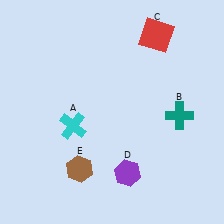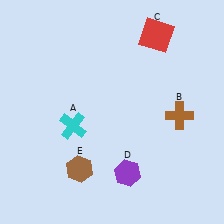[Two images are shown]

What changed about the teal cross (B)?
In Image 1, B is teal. In Image 2, it changed to brown.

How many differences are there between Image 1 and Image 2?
There is 1 difference between the two images.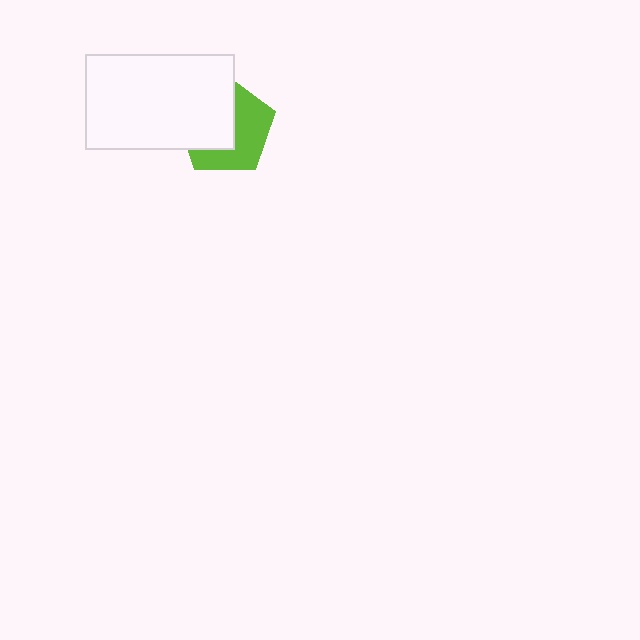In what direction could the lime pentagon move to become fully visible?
The lime pentagon could move right. That would shift it out from behind the white rectangle entirely.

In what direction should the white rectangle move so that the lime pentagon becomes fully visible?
The white rectangle should move left. That is the shortest direction to clear the overlap and leave the lime pentagon fully visible.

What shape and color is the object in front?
The object in front is a white rectangle.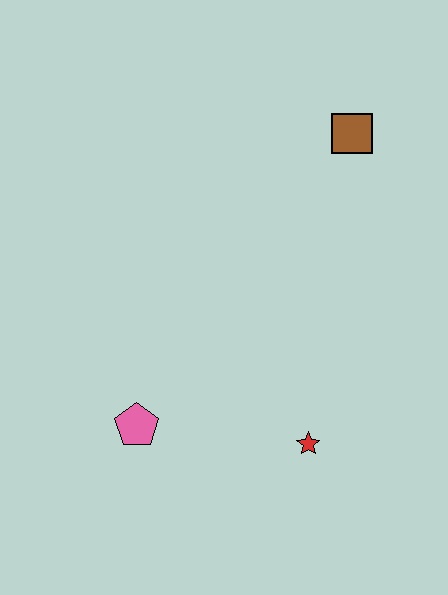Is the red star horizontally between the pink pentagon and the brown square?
Yes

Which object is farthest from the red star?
The brown square is farthest from the red star.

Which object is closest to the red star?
The pink pentagon is closest to the red star.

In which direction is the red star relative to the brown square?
The red star is below the brown square.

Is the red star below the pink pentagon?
Yes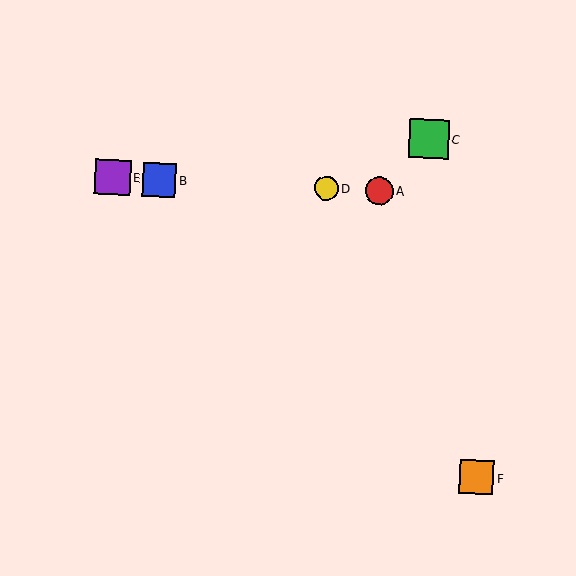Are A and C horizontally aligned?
No, A is at y≈191 and C is at y≈139.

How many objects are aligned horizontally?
4 objects (A, B, D, E) are aligned horizontally.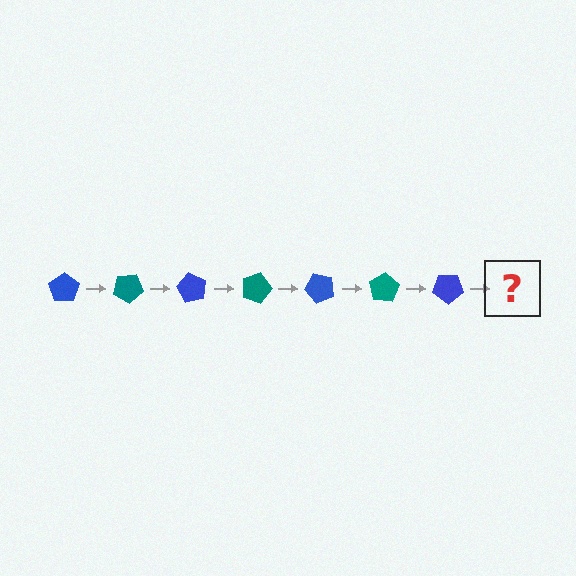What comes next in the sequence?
The next element should be a teal pentagon, rotated 210 degrees from the start.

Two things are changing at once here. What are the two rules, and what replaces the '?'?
The two rules are that it rotates 30 degrees each step and the color cycles through blue and teal. The '?' should be a teal pentagon, rotated 210 degrees from the start.